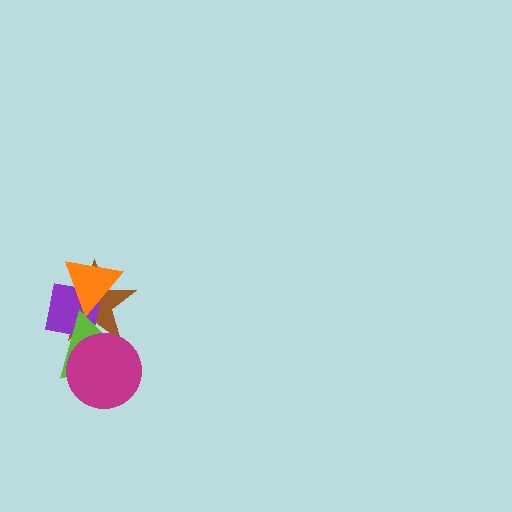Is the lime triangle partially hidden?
Yes, it is partially covered by another shape.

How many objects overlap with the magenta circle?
2 objects overlap with the magenta circle.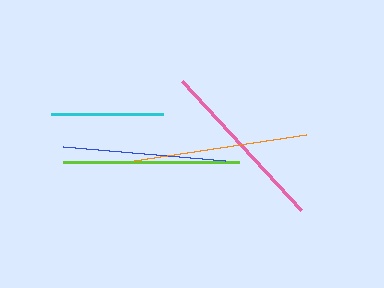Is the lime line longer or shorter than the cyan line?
The lime line is longer than the cyan line.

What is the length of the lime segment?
The lime segment is approximately 176 pixels long.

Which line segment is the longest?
The lime line is the longest at approximately 176 pixels.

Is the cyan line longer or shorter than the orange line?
The orange line is longer than the cyan line.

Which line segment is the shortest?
The cyan line is the shortest at approximately 112 pixels.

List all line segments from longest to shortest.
From longest to shortest: lime, pink, orange, blue, cyan.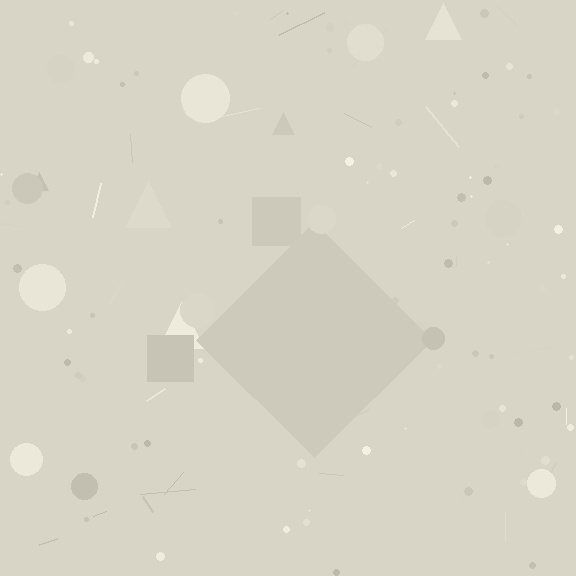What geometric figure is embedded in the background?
A diamond is embedded in the background.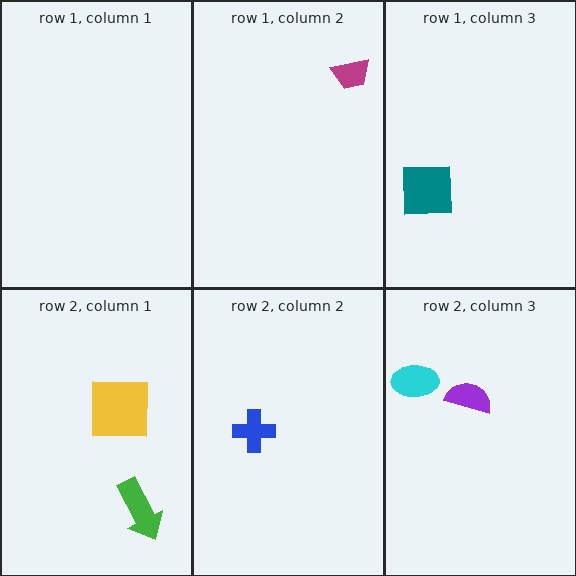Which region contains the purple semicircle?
The row 2, column 3 region.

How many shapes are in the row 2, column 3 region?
2.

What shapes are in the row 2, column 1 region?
The green arrow, the yellow square.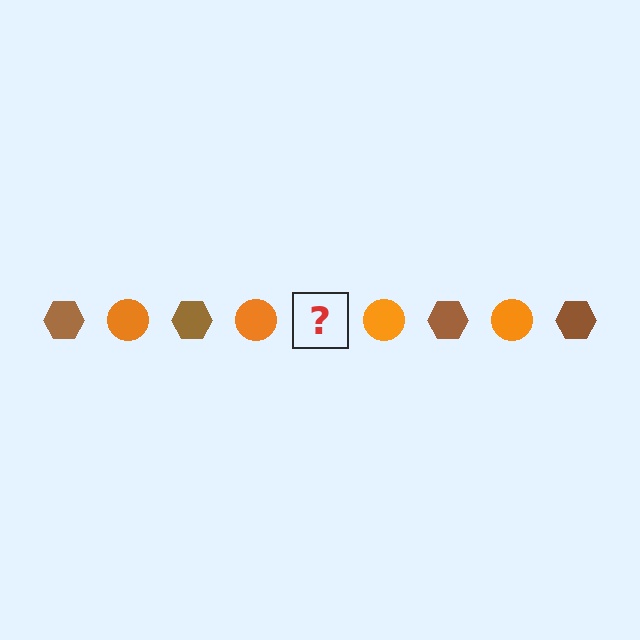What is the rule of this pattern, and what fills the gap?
The rule is that the pattern alternates between brown hexagon and orange circle. The gap should be filled with a brown hexagon.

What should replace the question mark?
The question mark should be replaced with a brown hexagon.